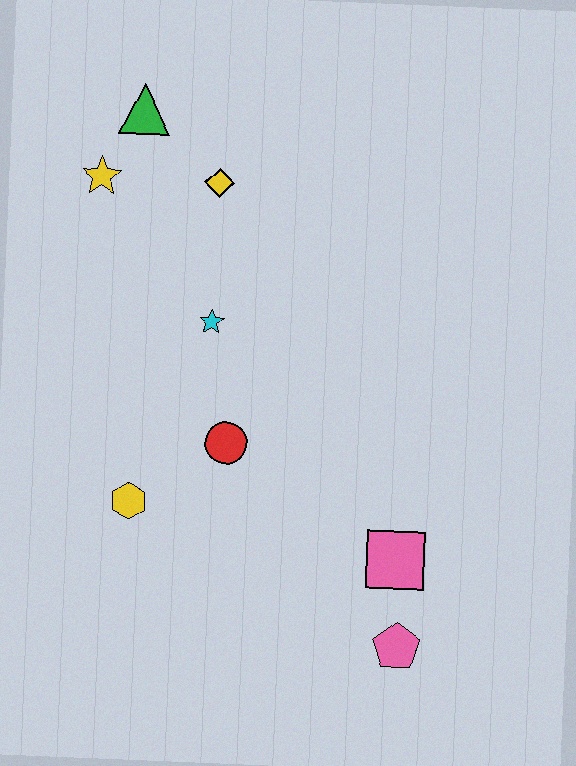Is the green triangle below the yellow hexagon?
No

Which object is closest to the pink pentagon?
The pink square is closest to the pink pentagon.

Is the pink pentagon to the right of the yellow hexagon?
Yes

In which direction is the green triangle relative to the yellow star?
The green triangle is above the yellow star.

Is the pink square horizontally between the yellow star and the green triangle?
No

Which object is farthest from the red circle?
The green triangle is farthest from the red circle.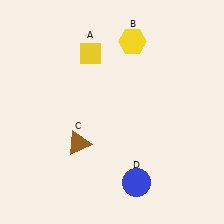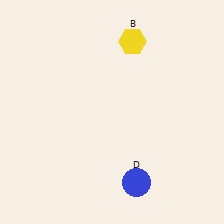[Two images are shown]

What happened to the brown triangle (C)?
The brown triangle (C) was removed in Image 2. It was in the bottom-left area of Image 1.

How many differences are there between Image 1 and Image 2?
There are 2 differences between the two images.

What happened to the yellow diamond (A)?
The yellow diamond (A) was removed in Image 2. It was in the top-left area of Image 1.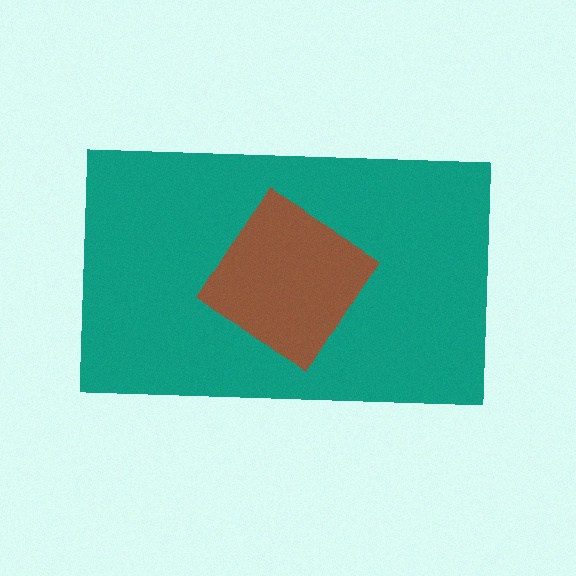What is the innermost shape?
The brown diamond.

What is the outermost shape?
The teal rectangle.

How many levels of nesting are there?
2.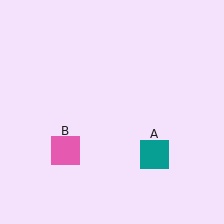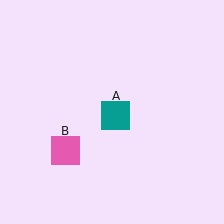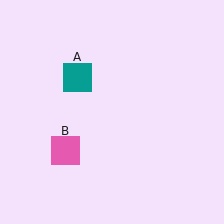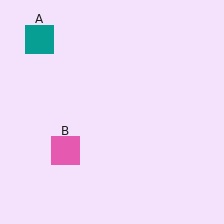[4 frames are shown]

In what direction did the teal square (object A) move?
The teal square (object A) moved up and to the left.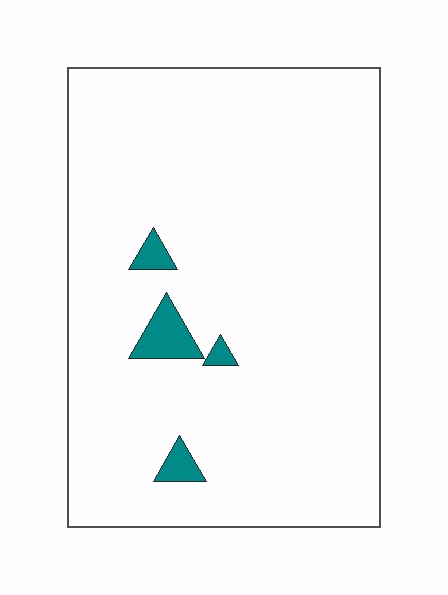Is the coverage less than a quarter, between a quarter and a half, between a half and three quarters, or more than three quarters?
Less than a quarter.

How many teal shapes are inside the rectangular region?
4.